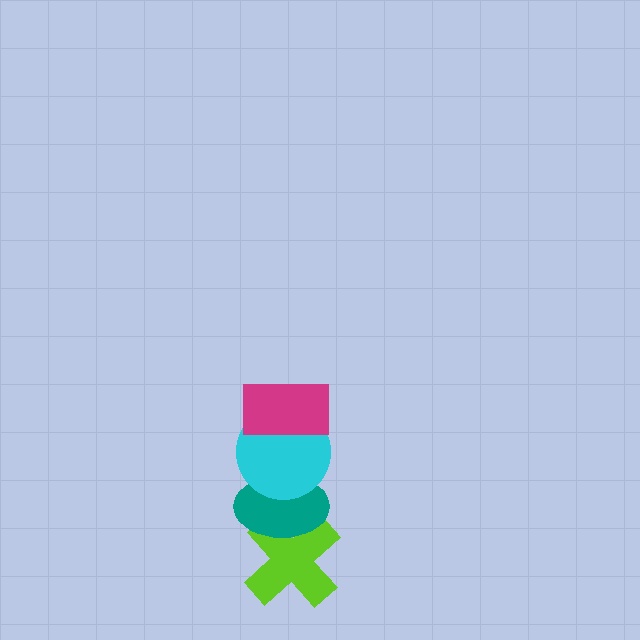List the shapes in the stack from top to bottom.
From top to bottom: the magenta rectangle, the cyan circle, the teal ellipse, the lime cross.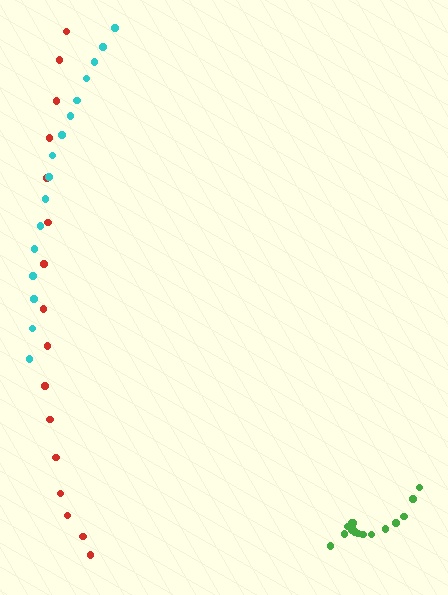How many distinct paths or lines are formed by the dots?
There are 3 distinct paths.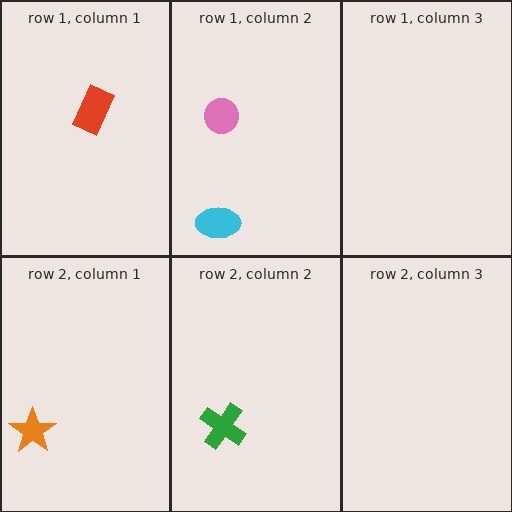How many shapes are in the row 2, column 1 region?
1.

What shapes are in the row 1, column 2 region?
The cyan ellipse, the pink circle.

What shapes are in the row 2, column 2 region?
The green cross.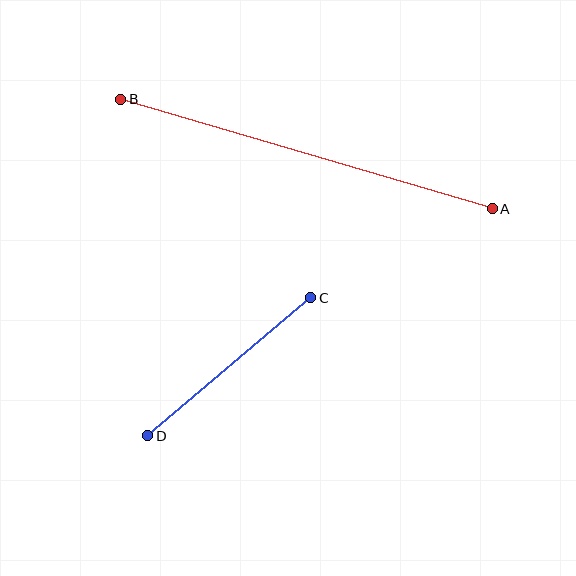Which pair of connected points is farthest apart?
Points A and B are farthest apart.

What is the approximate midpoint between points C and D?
The midpoint is at approximately (229, 367) pixels.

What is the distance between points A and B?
The distance is approximately 388 pixels.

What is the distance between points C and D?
The distance is approximately 213 pixels.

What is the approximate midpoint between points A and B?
The midpoint is at approximately (307, 154) pixels.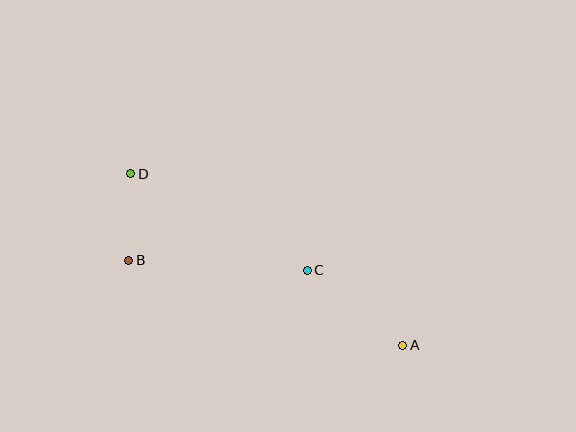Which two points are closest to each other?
Points B and D are closest to each other.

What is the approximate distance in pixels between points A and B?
The distance between A and B is approximately 287 pixels.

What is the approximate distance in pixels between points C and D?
The distance between C and D is approximately 201 pixels.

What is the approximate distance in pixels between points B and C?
The distance between B and C is approximately 179 pixels.